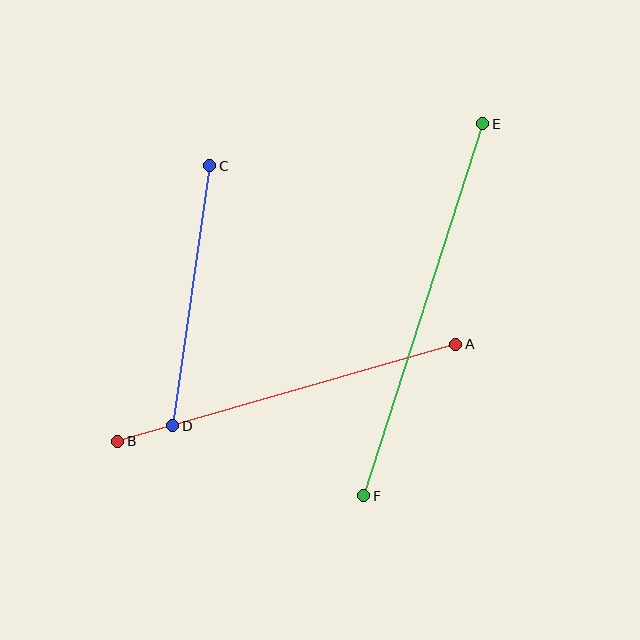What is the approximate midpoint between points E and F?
The midpoint is at approximately (423, 310) pixels.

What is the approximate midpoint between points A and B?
The midpoint is at approximately (287, 393) pixels.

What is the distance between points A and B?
The distance is approximately 351 pixels.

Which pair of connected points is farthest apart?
Points E and F are farthest apart.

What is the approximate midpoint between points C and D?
The midpoint is at approximately (191, 296) pixels.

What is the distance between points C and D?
The distance is approximately 262 pixels.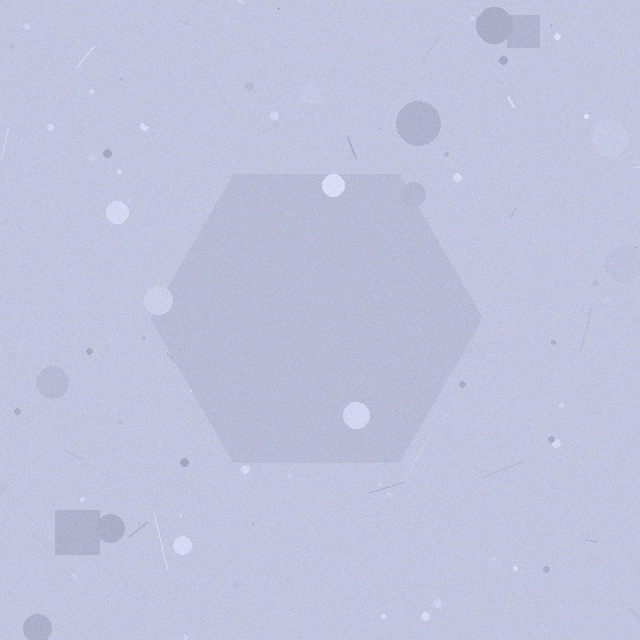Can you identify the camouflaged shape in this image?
The camouflaged shape is a hexagon.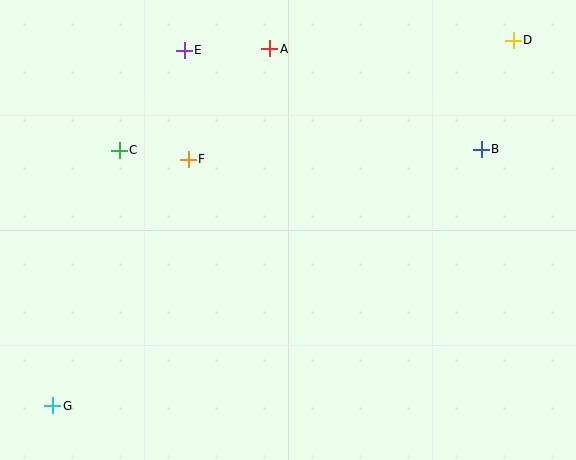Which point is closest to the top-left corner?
Point E is closest to the top-left corner.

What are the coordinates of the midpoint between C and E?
The midpoint between C and E is at (152, 100).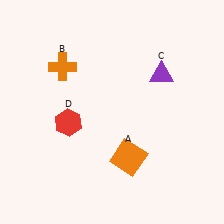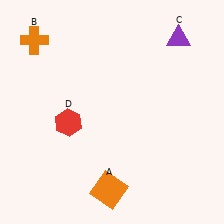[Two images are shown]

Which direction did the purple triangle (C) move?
The purple triangle (C) moved up.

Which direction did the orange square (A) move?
The orange square (A) moved down.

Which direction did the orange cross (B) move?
The orange cross (B) moved left.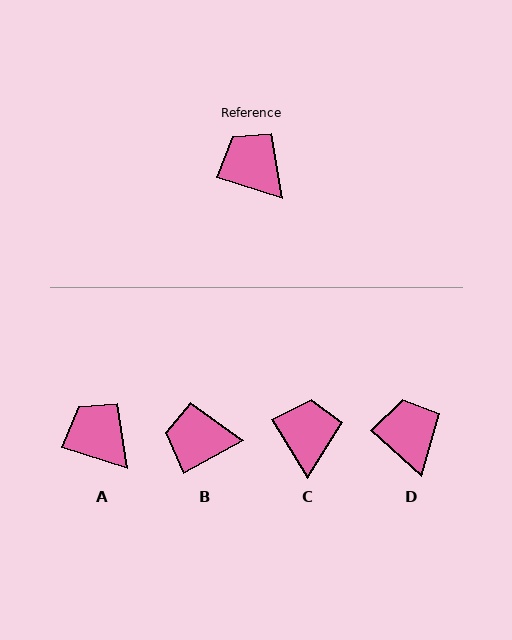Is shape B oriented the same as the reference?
No, it is off by about 45 degrees.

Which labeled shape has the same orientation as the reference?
A.